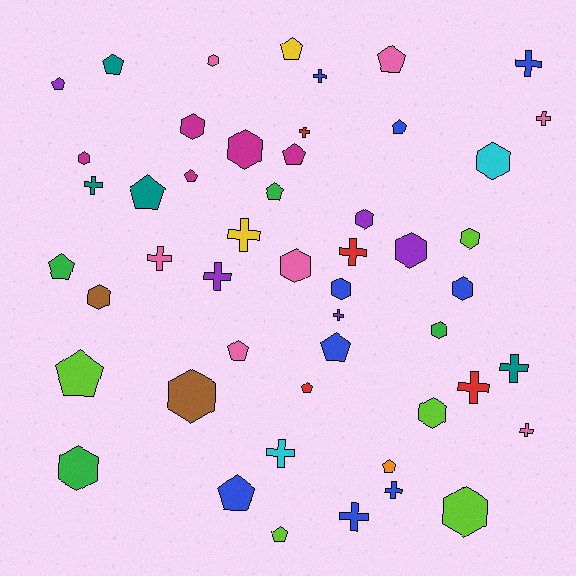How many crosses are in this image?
There are 16 crosses.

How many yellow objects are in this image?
There are 2 yellow objects.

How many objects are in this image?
There are 50 objects.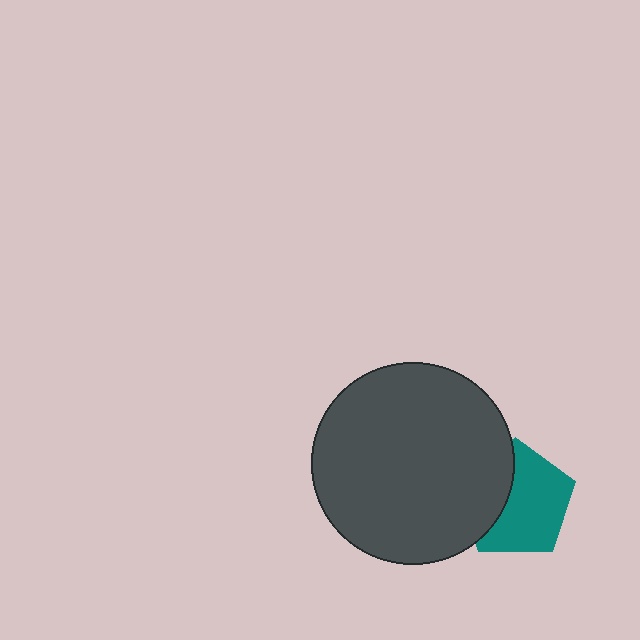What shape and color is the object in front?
The object in front is a dark gray circle.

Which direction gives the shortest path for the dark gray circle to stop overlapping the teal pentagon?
Moving left gives the shortest separation.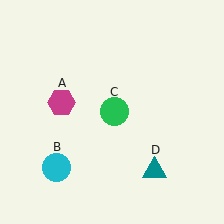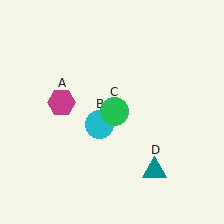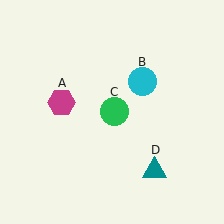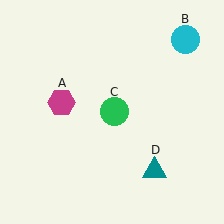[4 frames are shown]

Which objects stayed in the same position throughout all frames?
Magenta hexagon (object A) and green circle (object C) and teal triangle (object D) remained stationary.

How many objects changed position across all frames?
1 object changed position: cyan circle (object B).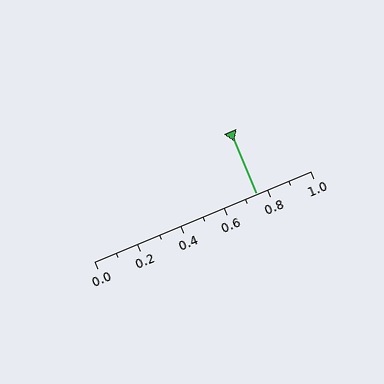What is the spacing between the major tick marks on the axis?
The major ticks are spaced 0.2 apart.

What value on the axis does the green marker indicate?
The marker indicates approximately 0.75.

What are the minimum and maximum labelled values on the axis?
The axis runs from 0.0 to 1.0.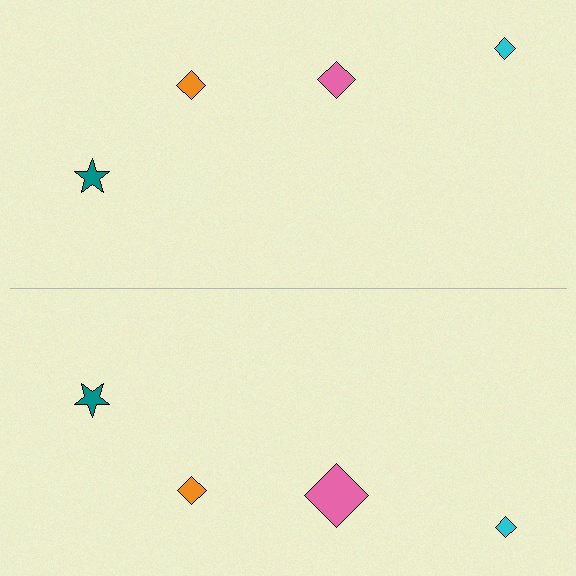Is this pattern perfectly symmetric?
No, the pattern is not perfectly symmetric. The pink diamond on the bottom side has a different size than its mirror counterpart.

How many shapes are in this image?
There are 8 shapes in this image.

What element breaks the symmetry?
The pink diamond on the bottom side has a different size than its mirror counterpart.